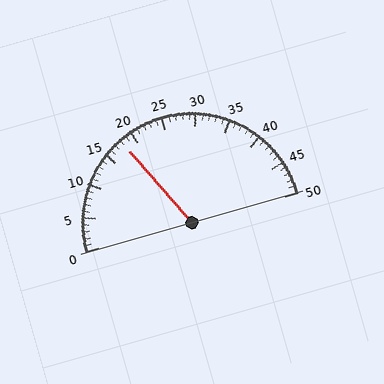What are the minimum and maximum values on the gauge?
The gauge ranges from 0 to 50.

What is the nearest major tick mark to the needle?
The nearest major tick mark is 20.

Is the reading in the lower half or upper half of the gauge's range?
The reading is in the lower half of the range (0 to 50).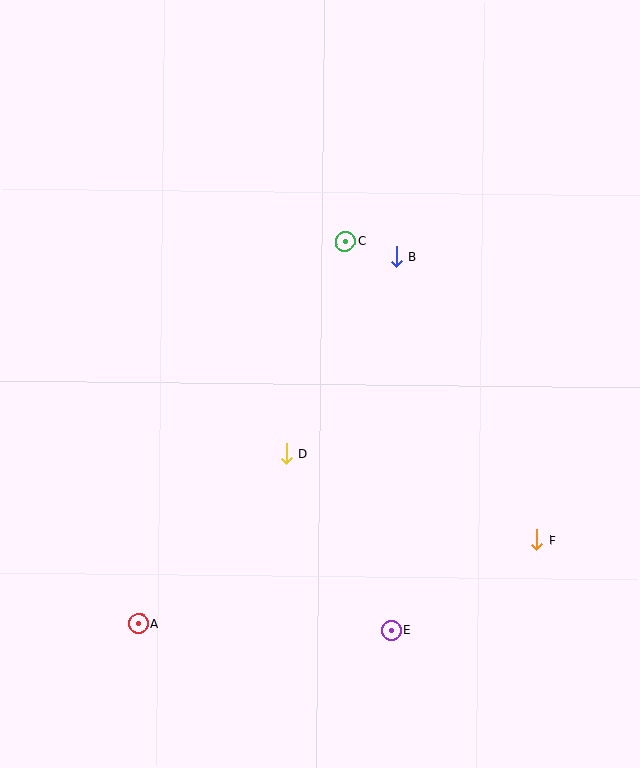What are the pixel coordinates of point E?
Point E is at (391, 630).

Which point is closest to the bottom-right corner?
Point F is closest to the bottom-right corner.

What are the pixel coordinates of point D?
Point D is at (286, 453).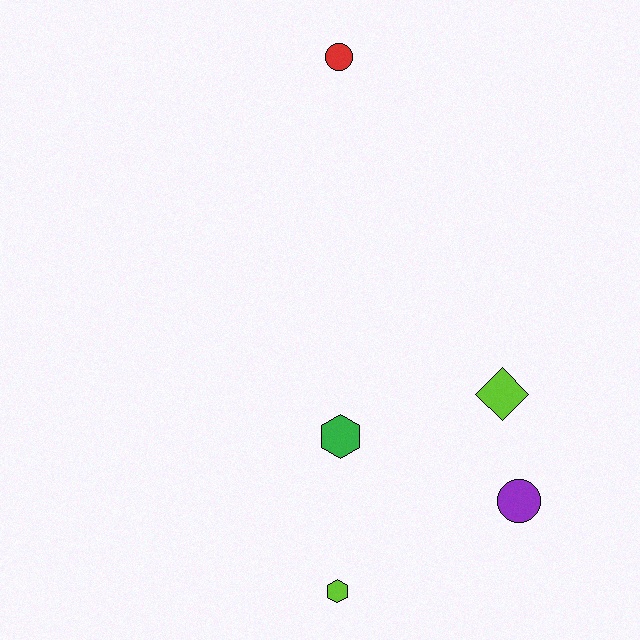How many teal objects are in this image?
There are no teal objects.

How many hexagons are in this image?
There are 2 hexagons.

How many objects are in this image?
There are 5 objects.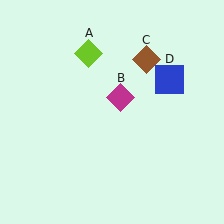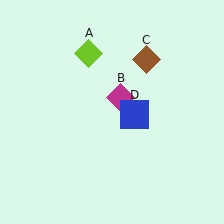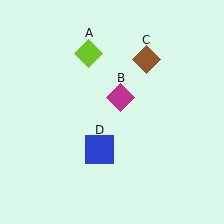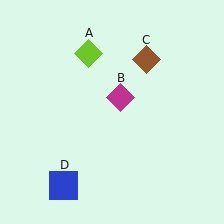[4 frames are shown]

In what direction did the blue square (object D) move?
The blue square (object D) moved down and to the left.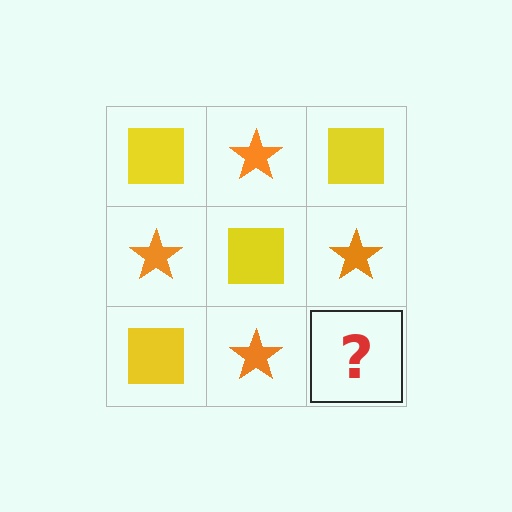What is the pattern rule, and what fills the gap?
The rule is that it alternates yellow square and orange star in a checkerboard pattern. The gap should be filled with a yellow square.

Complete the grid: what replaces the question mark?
The question mark should be replaced with a yellow square.